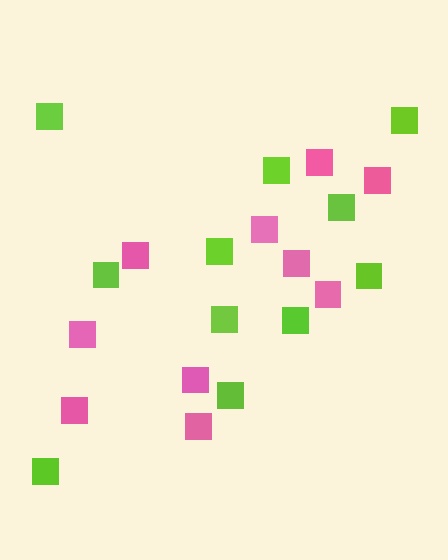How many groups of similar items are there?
There are 2 groups: one group of pink squares (10) and one group of lime squares (11).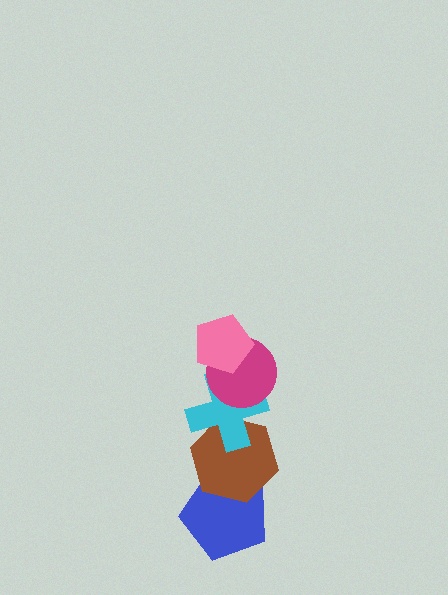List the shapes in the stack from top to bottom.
From top to bottom: the pink pentagon, the magenta circle, the cyan cross, the brown hexagon, the blue pentagon.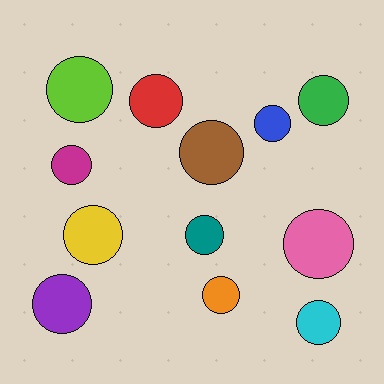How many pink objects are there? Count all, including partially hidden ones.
There is 1 pink object.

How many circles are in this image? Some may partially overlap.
There are 12 circles.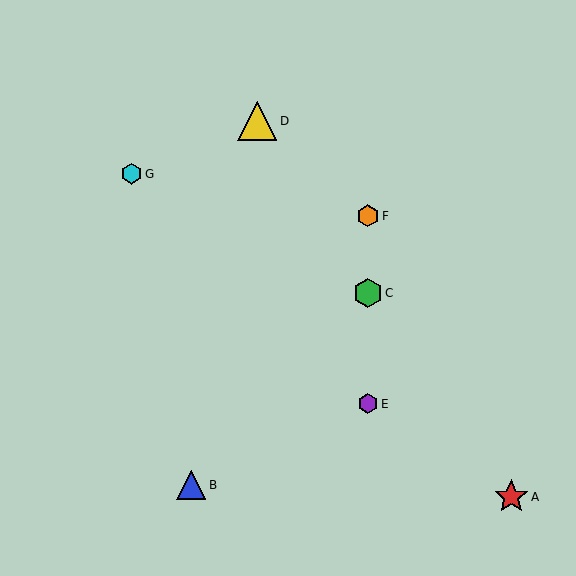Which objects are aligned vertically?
Objects C, E, F are aligned vertically.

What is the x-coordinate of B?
Object B is at x≈191.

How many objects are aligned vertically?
3 objects (C, E, F) are aligned vertically.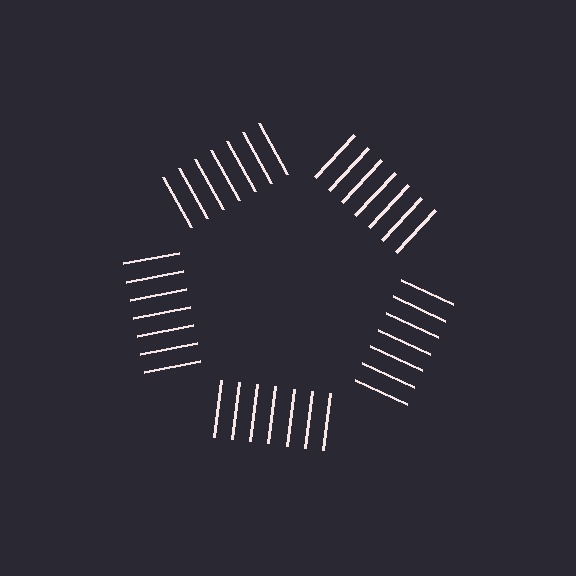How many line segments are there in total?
35 — 7 along each of the 5 edges.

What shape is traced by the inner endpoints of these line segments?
An illusory pentagon — the line segments terminate on its edges but no continuous stroke is drawn.